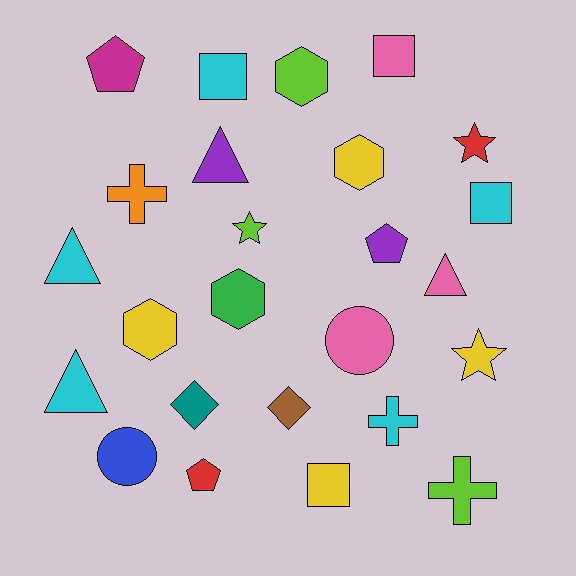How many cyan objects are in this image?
There are 5 cyan objects.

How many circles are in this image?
There are 2 circles.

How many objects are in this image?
There are 25 objects.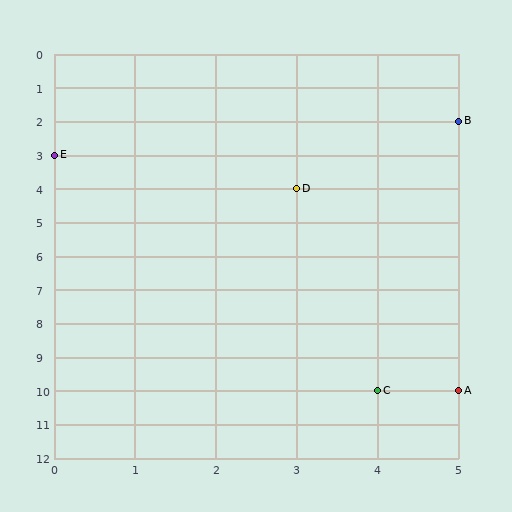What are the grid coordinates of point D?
Point D is at grid coordinates (3, 4).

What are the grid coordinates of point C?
Point C is at grid coordinates (4, 10).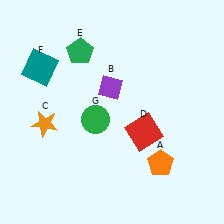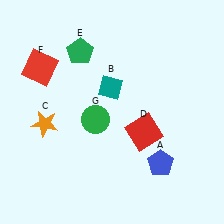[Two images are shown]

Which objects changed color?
A changed from orange to blue. B changed from purple to teal. F changed from teal to red.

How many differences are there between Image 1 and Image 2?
There are 3 differences between the two images.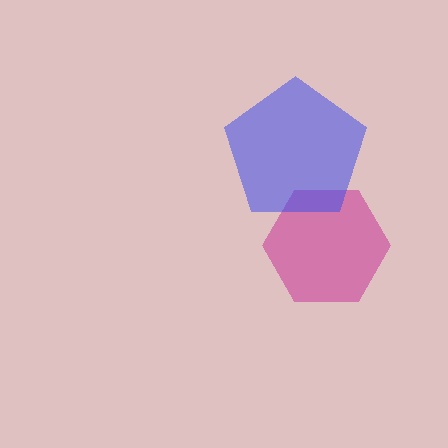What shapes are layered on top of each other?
The layered shapes are: a magenta hexagon, a blue pentagon.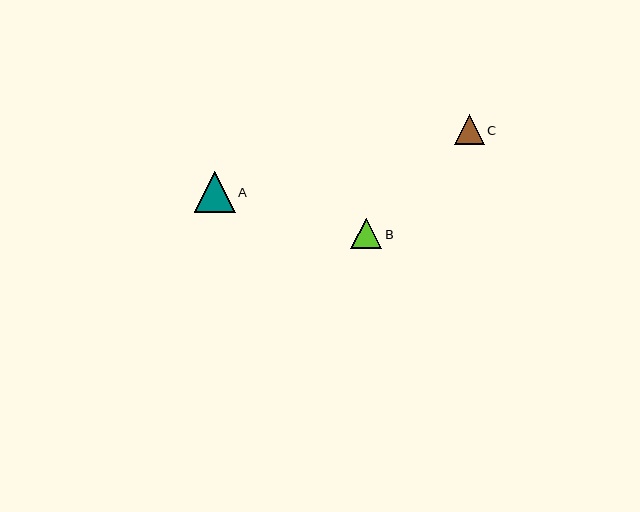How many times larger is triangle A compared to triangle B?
Triangle A is approximately 1.3 times the size of triangle B.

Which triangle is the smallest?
Triangle C is the smallest with a size of approximately 30 pixels.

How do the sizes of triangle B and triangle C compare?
Triangle B and triangle C are approximately the same size.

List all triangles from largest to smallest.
From largest to smallest: A, B, C.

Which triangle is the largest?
Triangle A is the largest with a size of approximately 41 pixels.